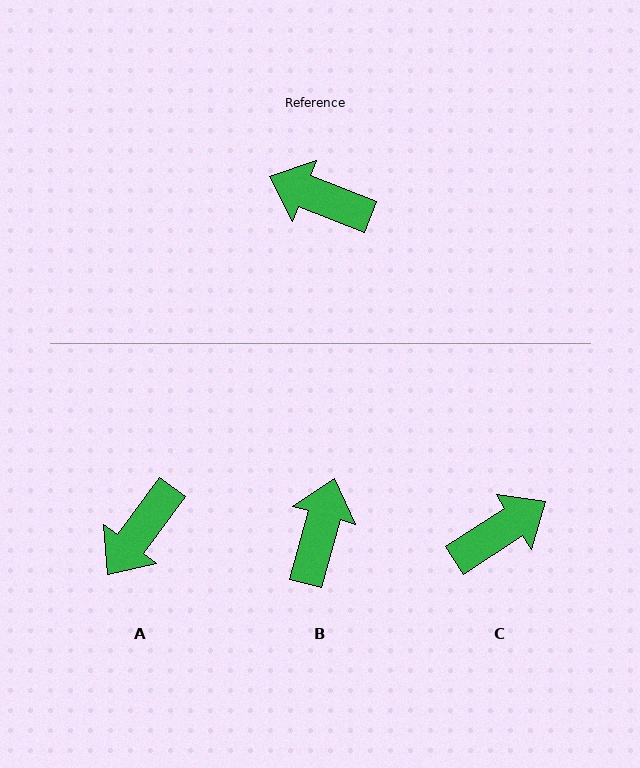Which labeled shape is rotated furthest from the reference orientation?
C, about 126 degrees away.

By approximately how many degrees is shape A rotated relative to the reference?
Approximately 75 degrees counter-clockwise.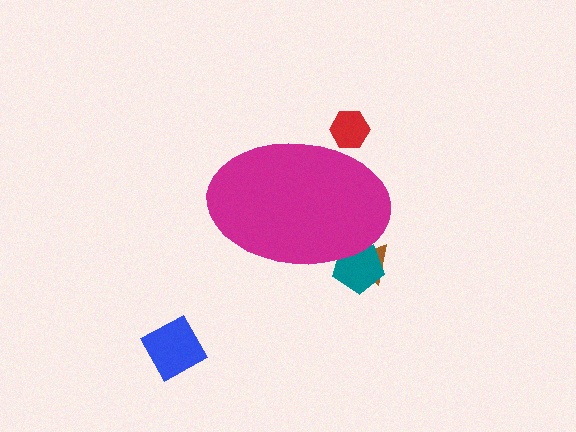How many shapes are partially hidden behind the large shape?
3 shapes are partially hidden.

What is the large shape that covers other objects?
A magenta ellipse.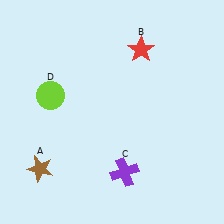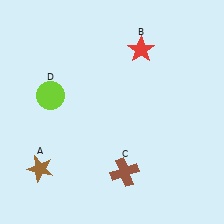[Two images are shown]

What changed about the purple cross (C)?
In Image 1, C is purple. In Image 2, it changed to brown.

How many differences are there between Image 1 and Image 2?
There is 1 difference between the two images.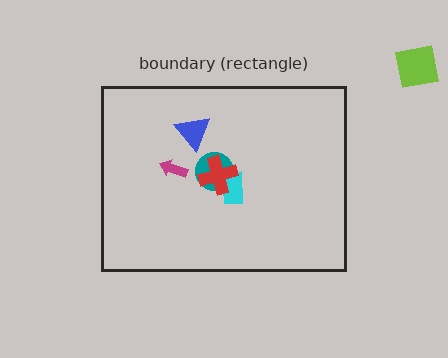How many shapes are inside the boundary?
5 inside, 1 outside.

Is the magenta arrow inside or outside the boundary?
Inside.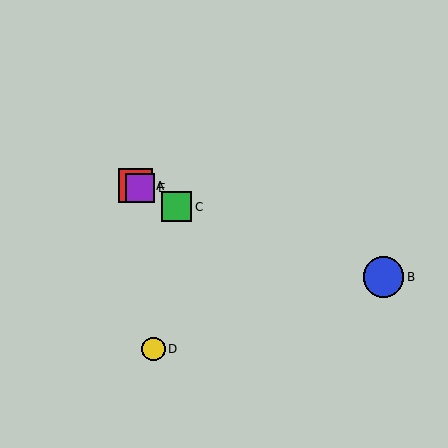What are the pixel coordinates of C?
Object C is at (177, 207).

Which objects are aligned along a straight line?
Objects A, C, E are aligned along a straight line.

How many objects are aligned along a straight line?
3 objects (A, C, E) are aligned along a straight line.